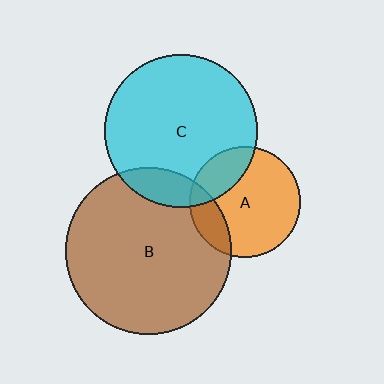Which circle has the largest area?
Circle B (brown).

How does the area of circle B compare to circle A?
Approximately 2.2 times.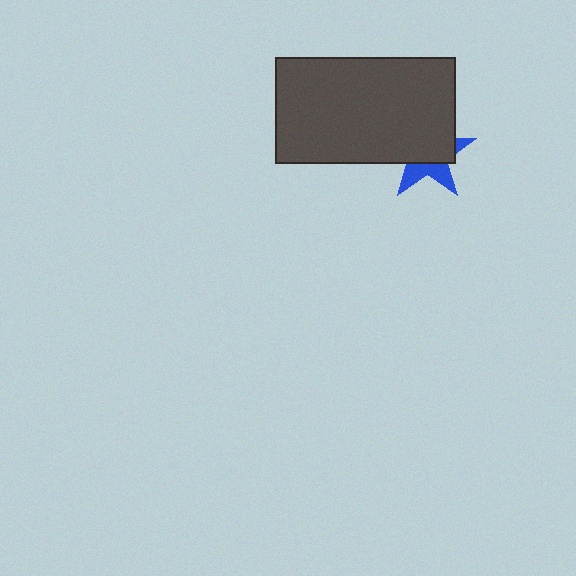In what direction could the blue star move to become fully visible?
The blue star could move down. That would shift it out from behind the dark gray rectangle entirely.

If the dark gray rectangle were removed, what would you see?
You would see the complete blue star.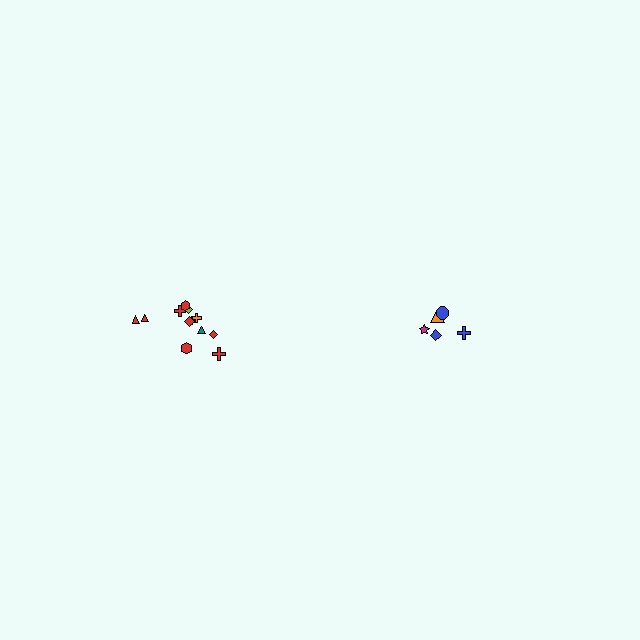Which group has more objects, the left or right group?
The left group.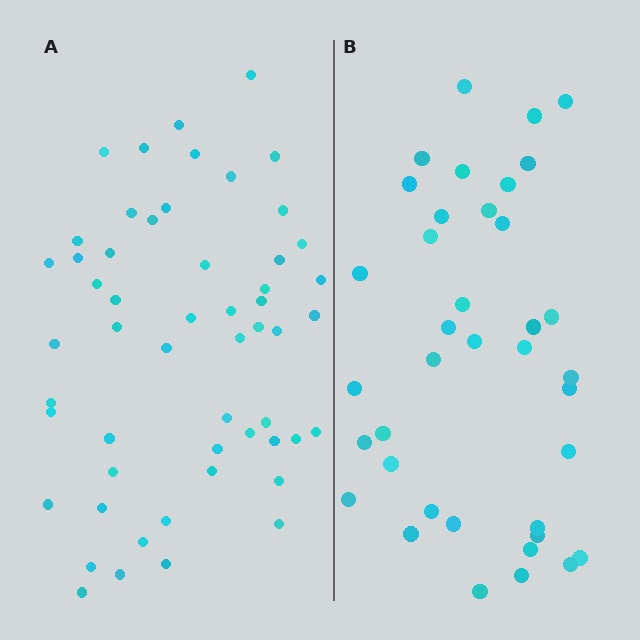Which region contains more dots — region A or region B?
Region A (the left region) has more dots.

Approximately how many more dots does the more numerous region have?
Region A has approximately 15 more dots than region B.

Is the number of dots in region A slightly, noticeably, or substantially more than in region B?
Region A has noticeably more, but not dramatically so. The ratio is roughly 1.4 to 1.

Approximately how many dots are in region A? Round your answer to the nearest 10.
About 50 dots. (The exact count is 54, which rounds to 50.)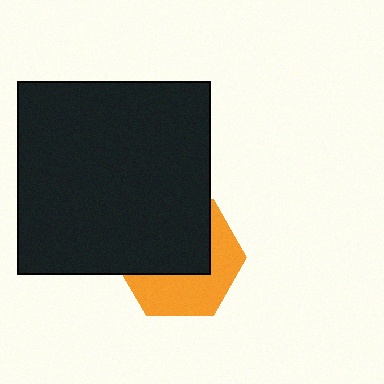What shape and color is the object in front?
The object in front is a black square.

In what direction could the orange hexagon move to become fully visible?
The orange hexagon could move down. That would shift it out from behind the black square entirely.